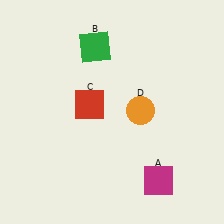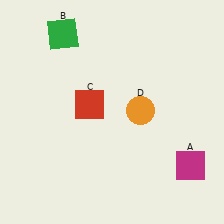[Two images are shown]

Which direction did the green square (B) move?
The green square (B) moved left.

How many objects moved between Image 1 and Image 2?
2 objects moved between the two images.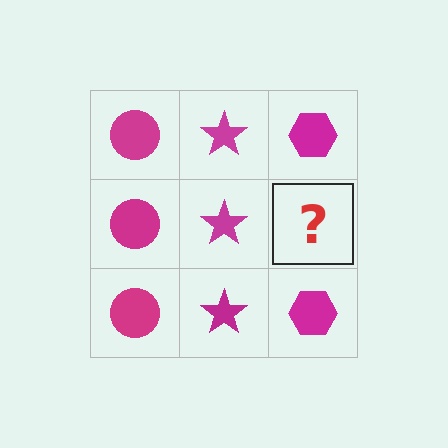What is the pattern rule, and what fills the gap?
The rule is that each column has a consistent shape. The gap should be filled with a magenta hexagon.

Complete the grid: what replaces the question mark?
The question mark should be replaced with a magenta hexagon.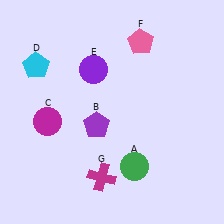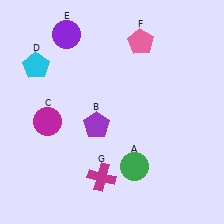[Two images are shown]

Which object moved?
The purple circle (E) moved up.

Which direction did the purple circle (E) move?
The purple circle (E) moved up.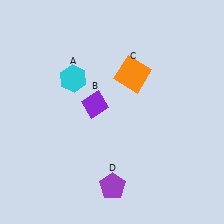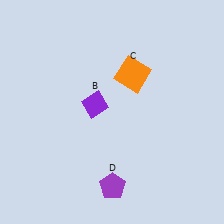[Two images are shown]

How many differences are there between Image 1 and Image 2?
There is 1 difference between the two images.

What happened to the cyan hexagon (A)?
The cyan hexagon (A) was removed in Image 2. It was in the top-left area of Image 1.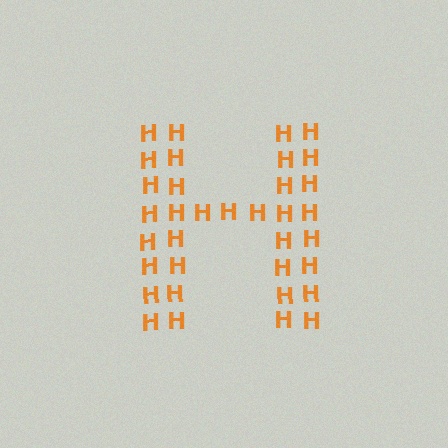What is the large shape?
The large shape is the letter H.